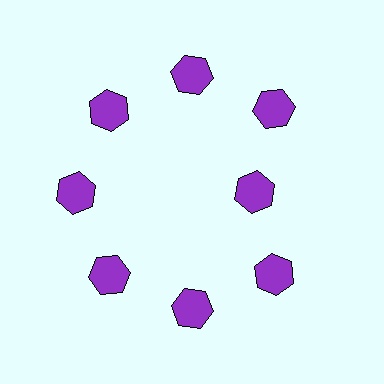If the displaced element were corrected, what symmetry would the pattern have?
It would have 8-fold rotational symmetry — the pattern would map onto itself every 45 degrees.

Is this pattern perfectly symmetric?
No. The 8 purple hexagons are arranged in a ring, but one element near the 3 o'clock position is pulled inward toward the center, breaking the 8-fold rotational symmetry.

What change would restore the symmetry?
The symmetry would be restored by moving it outward, back onto the ring so that all 8 hexagons sit at equal angles and equal distance from the center.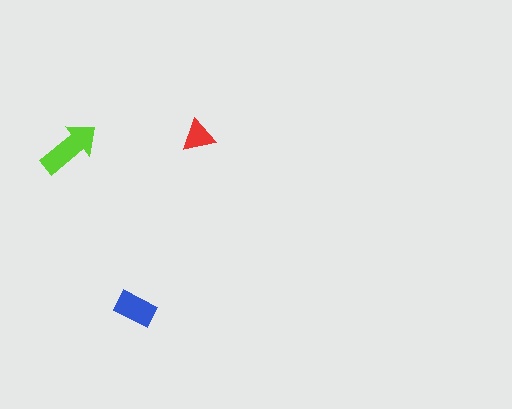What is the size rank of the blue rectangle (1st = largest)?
2nd.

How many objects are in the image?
There are 3 objects in the image.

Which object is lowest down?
The blue rectangle is bottommost.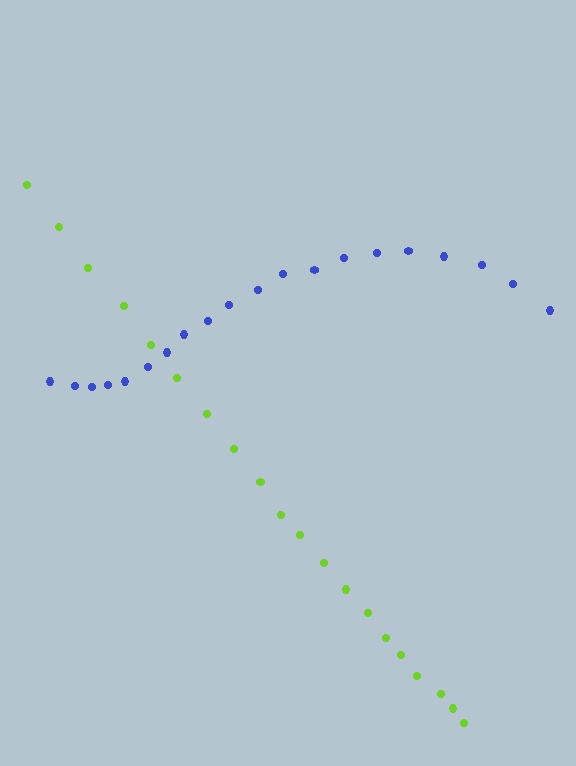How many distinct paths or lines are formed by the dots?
There are 2 distinct paths.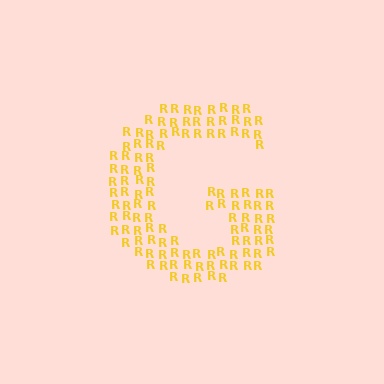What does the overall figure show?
The overall figure shows the letter G.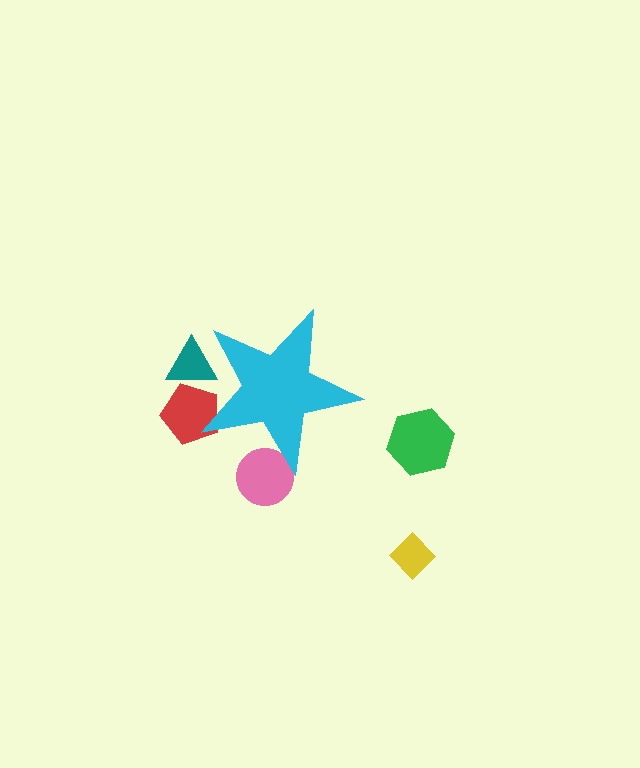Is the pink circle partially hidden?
Yes, the pink circle is partially hidden behind the cyan star.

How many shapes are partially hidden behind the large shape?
3 shapes are partially hidden.